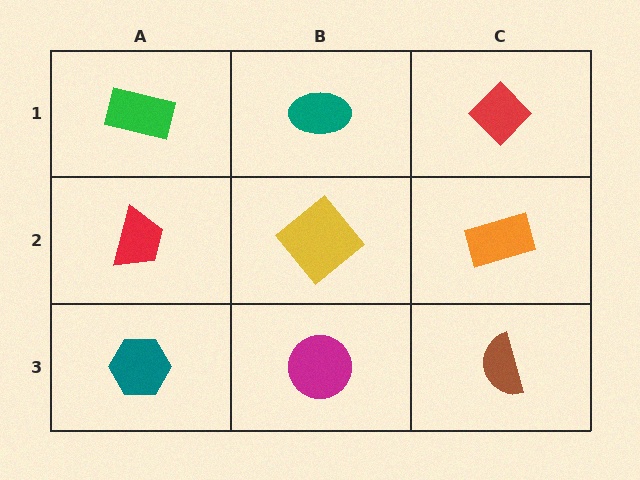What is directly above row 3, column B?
A yellow diamond.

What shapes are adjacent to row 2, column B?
A teal ellipse (row 1, column B), a magenta circle (row 3, column B), a red trapezoid (row 2, column A), an orange rectangle (row 2, column C).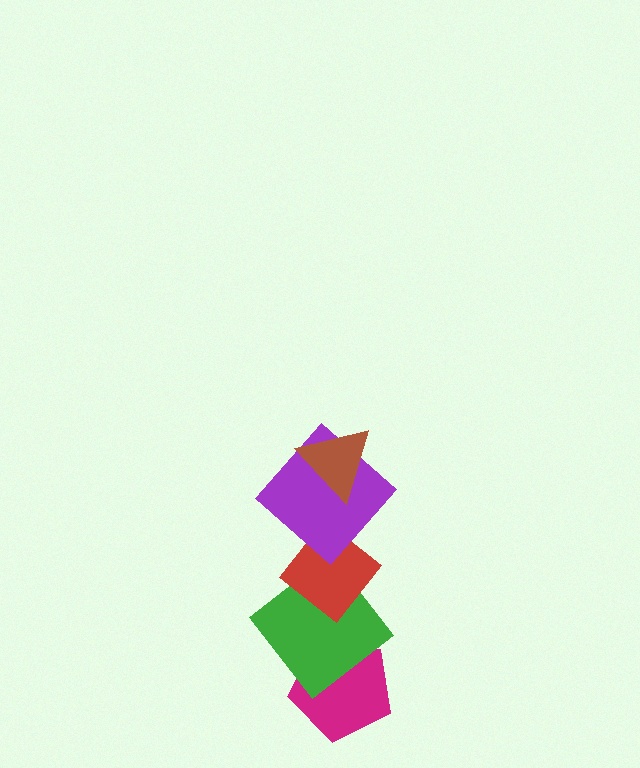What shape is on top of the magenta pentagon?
The green diamond is on top of the magenta pentagon.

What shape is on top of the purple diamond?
The brown triangle is on top of the purple diamond.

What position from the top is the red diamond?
The red diamond is 3rd from the top.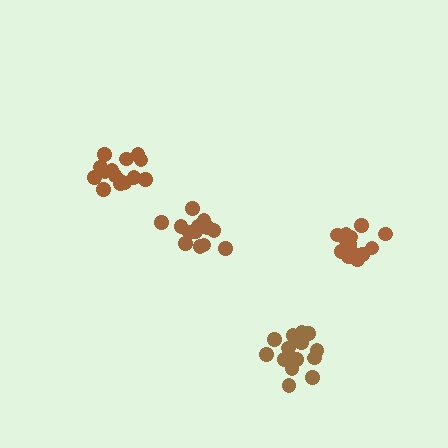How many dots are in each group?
Group 1: 13 dots, Group 2: 14 dots, Group 3: 15 dots, Group 4: 15 dots (57 total).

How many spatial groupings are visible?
There are 4 spatial groupings.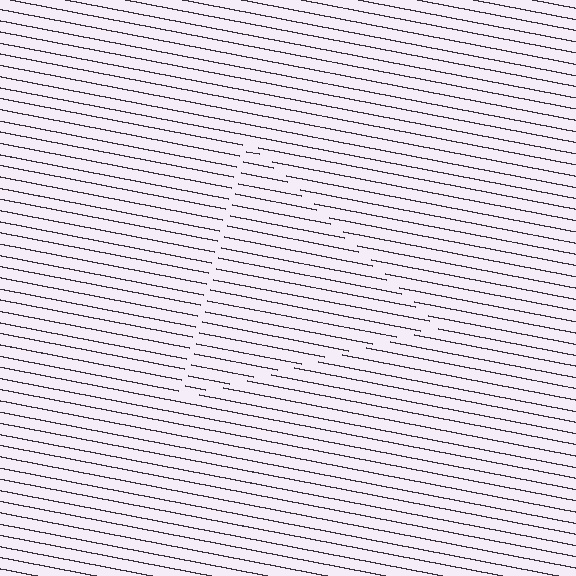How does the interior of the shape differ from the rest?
The interior of the shape contains the same grating, shifted by half a period — the contour is defined by the phase discontinuity where line-ends from the inner and outer gratings abut.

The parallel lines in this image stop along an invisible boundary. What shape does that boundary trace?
An illusory triangle. The interior of the shape contains the same grating, shifted by half a period — the contour is defined by the phase discontinuity where line-ends from the inner and outer gratings abut.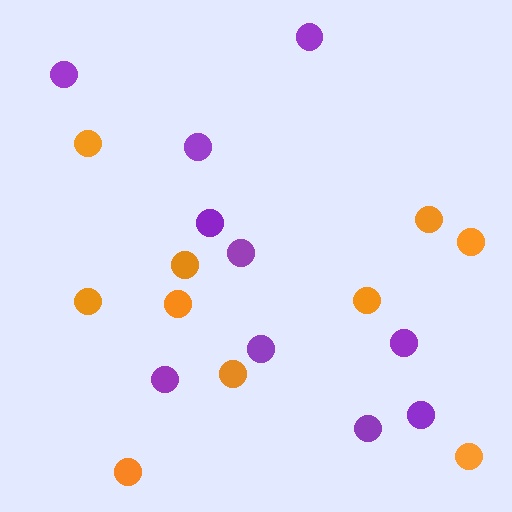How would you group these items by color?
There are 2 groups: one group of purple circles (10) and one group of orange circles (10).